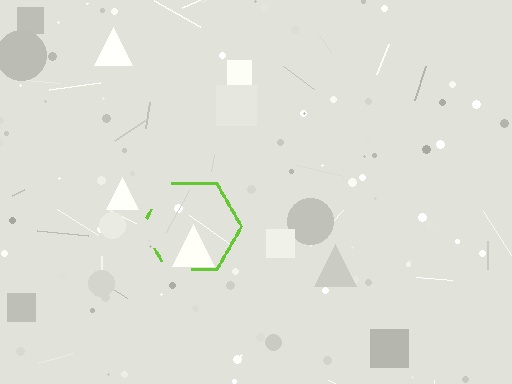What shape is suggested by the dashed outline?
The dashed outline suggests a hexagon.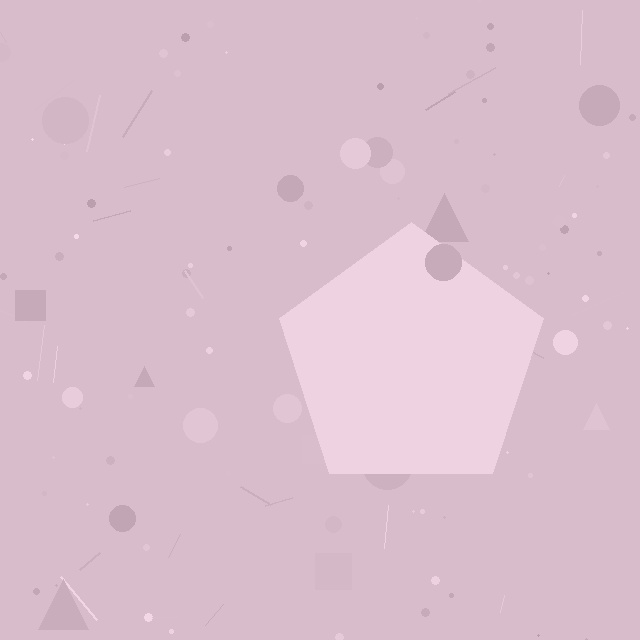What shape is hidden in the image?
A pentagon is hidden in the image.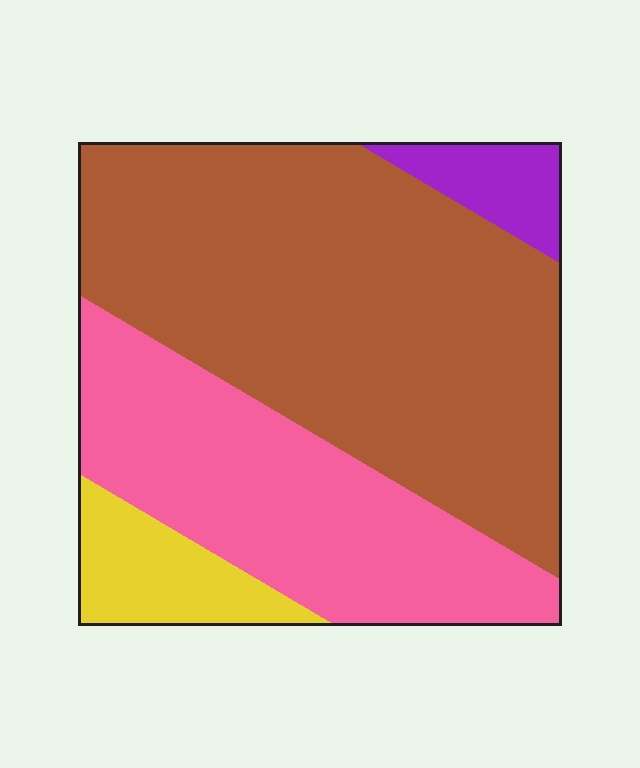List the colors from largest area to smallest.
From largest to smallest: brown, pink, yellow, purple.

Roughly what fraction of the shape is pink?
Pink covers roughly 30% of the shape.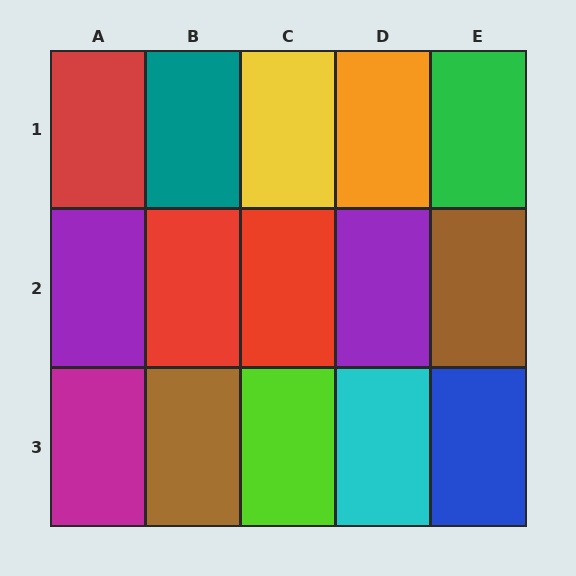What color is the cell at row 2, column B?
Red.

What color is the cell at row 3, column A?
Magenta.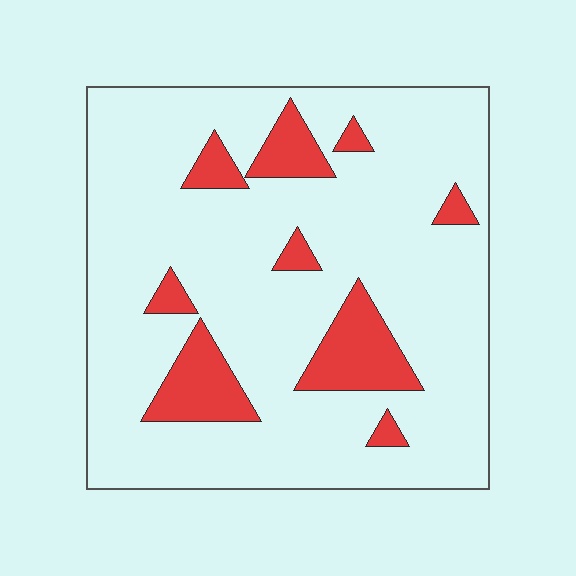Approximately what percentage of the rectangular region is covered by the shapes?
Approximately 15%.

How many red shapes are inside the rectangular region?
9.